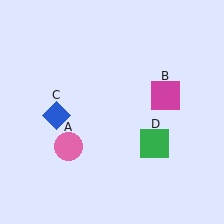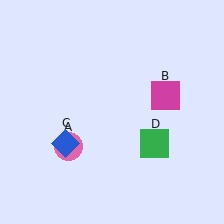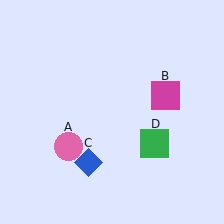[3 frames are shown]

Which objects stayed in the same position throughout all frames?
Pink circle (object A) and magenta square (object B) and green square (object D) remained stationary.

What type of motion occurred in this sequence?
The blue diamond (object C) rotated counterclockwise around the center of the scene.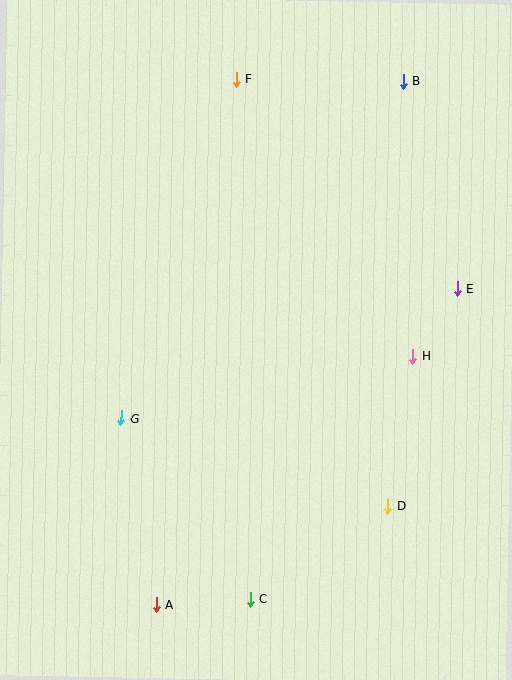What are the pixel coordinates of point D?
Point D is at (388, 506).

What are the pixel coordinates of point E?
Point E is at (457, 289).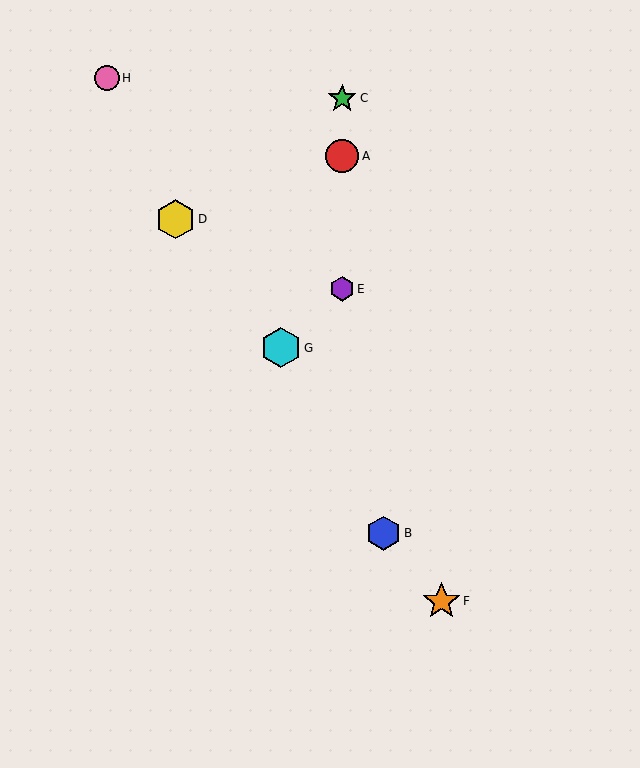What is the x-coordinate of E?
Object E is at x≈342.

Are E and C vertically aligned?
Yes, both are at x≈342.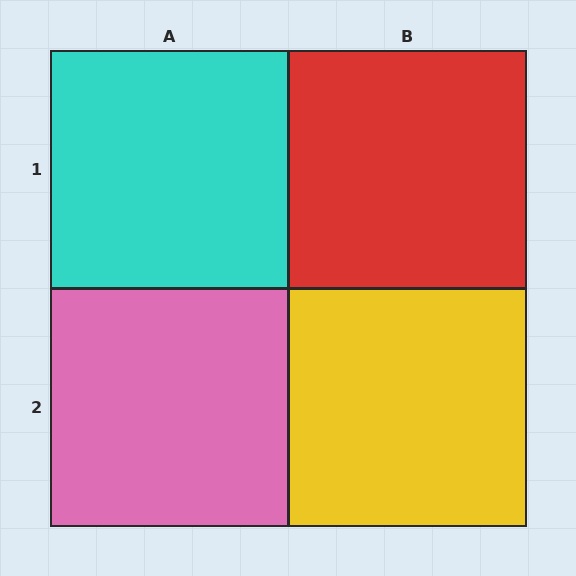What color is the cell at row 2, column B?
Yellow.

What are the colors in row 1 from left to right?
Cyan, red.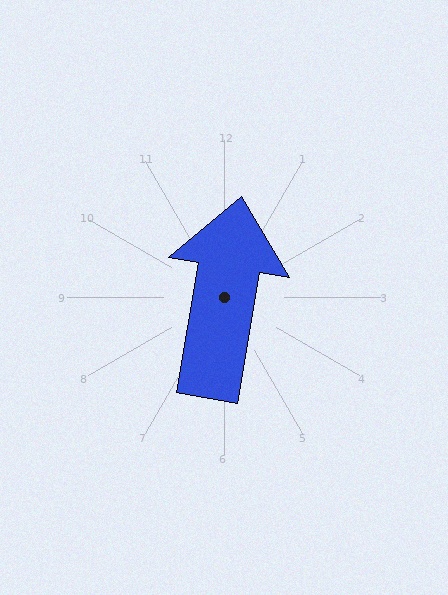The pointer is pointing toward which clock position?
Roughly 12 o'clock.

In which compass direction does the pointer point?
North.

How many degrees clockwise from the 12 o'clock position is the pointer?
Approximately 10 degrees.